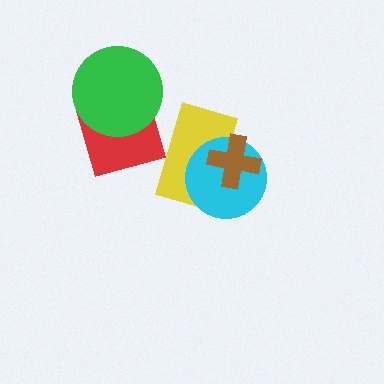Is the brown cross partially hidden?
No, no other shape covers it.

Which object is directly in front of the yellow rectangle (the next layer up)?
The cyan circle is directly in front of the yellow rectangle.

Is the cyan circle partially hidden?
Yes, it is partially covered by another shape.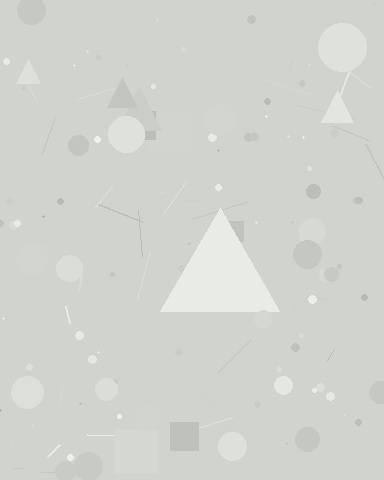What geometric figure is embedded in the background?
A triangle is embedded in the background.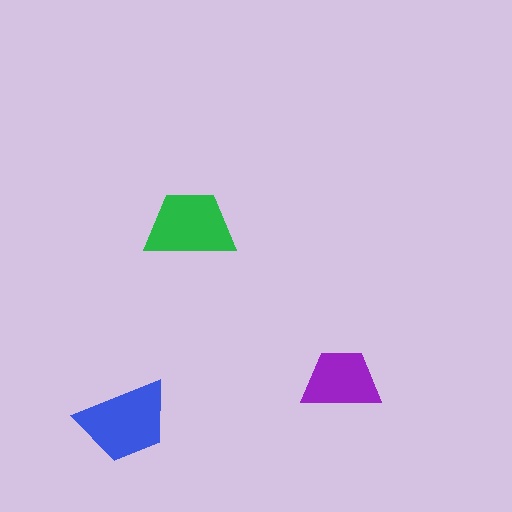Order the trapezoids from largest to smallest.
the blue one, the green one, the purple one.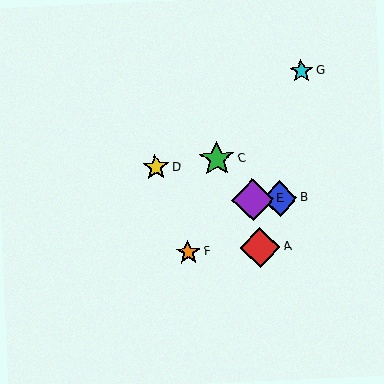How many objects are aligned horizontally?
2 objects (B, E) are aligned horizontally.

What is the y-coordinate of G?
Object G is at y≈71.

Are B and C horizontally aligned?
No, B is at y≈199 and C is at y≈159.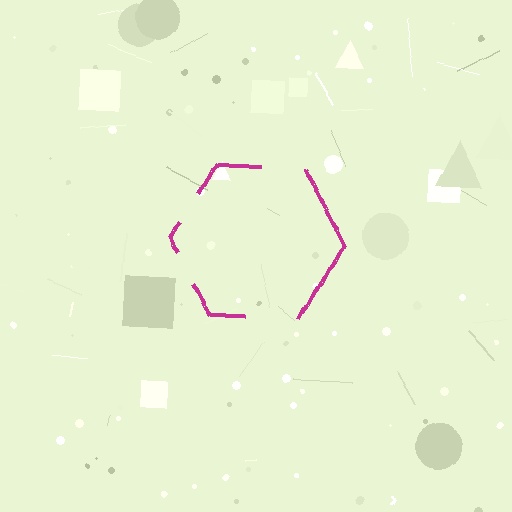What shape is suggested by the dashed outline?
The dashed outline suggests a hexagon.